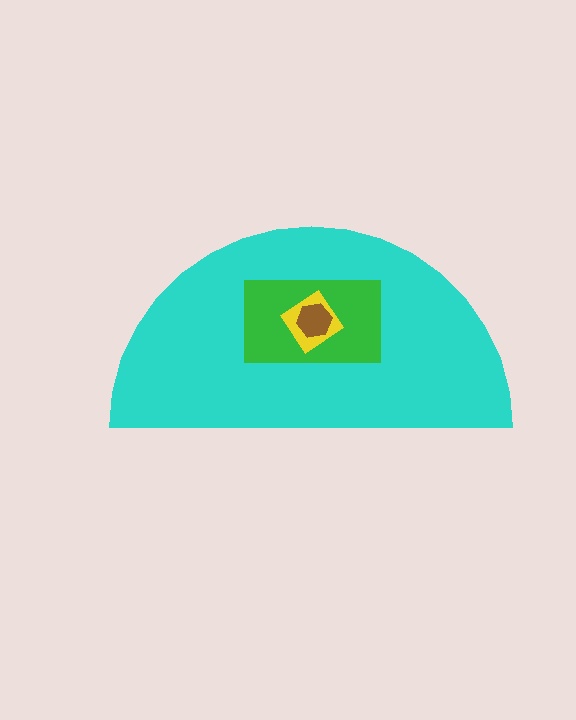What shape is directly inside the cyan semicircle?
The green rectangle.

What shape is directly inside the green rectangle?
The yellow diamond.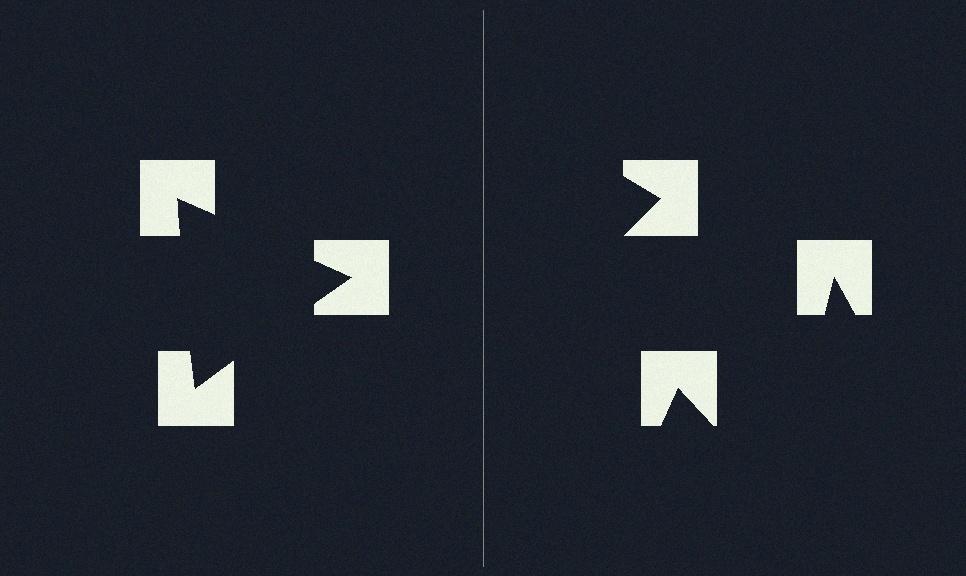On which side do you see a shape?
An illusory triangle appears on the left side. On the right side the wedge cuts are rotated, so no coherent shape forms.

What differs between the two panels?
The notched squares are positioned identically on both sides; only the wedge orientations differ. On the left they align to a triangle; on the right they are misaligned.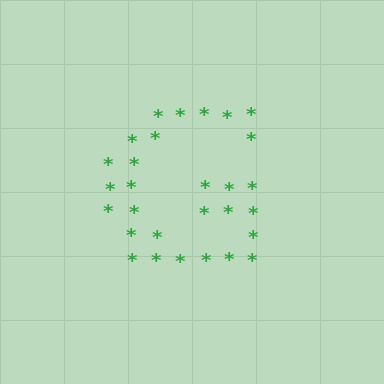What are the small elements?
The small elements are asterisks.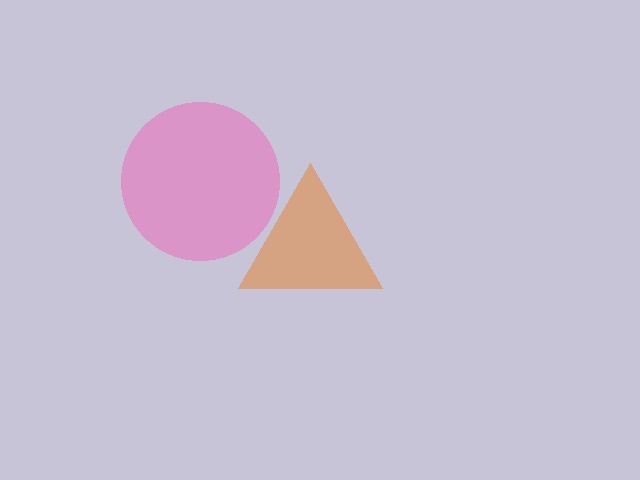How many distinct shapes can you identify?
There are 2 distinct shapes: a pink circle, an orange triangle.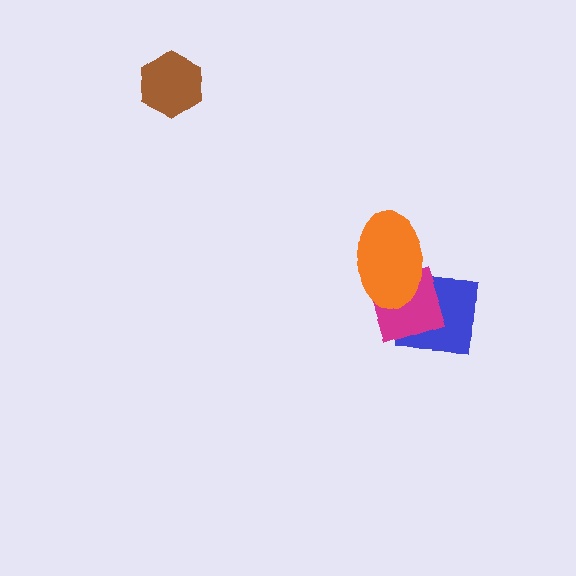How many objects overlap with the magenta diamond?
2 objects overlap with the magenta diamond.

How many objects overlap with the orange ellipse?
2 objects overlap with the orange ellipse.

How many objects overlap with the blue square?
2 objects overlap with the blue square.